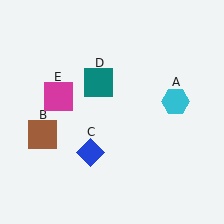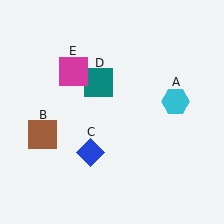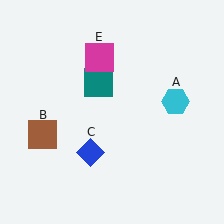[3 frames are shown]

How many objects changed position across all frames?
1 object changed position: magenta square (object E).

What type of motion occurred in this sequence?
The magenta square (object E) rotated clockwise around the center of the scene.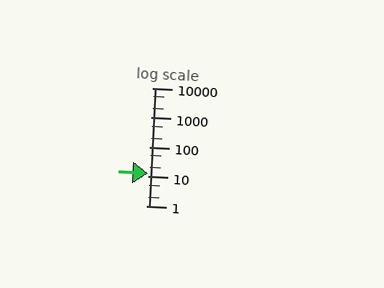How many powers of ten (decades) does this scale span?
The scale spans 4 decades, from 1 to 10000.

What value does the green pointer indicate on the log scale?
The pointer indicates approximately 13.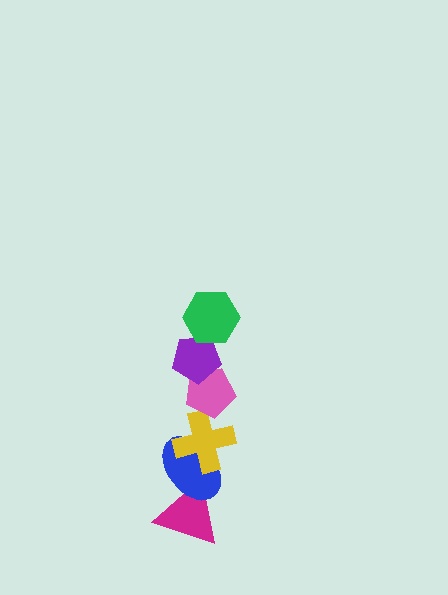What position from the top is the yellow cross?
The yellow cross is 4th from the top.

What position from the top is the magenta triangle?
The magenta triangle is 6th from the top.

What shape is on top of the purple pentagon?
The green hexagon is on top of the purple pentagon.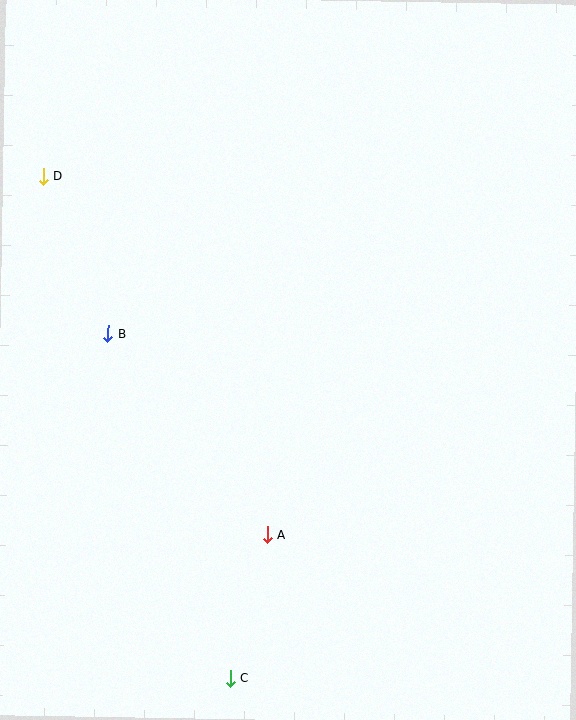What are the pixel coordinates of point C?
Point C is at (230, 678).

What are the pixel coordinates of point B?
Point B is at (108, 334).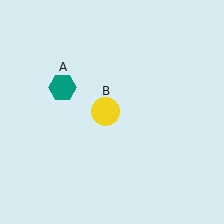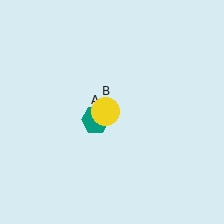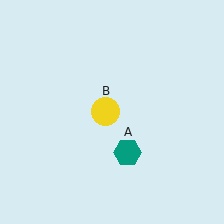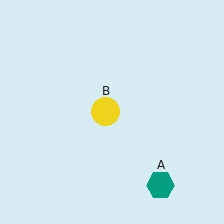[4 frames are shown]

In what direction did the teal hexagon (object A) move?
The teal hexagon (object A) moved down and to the right.